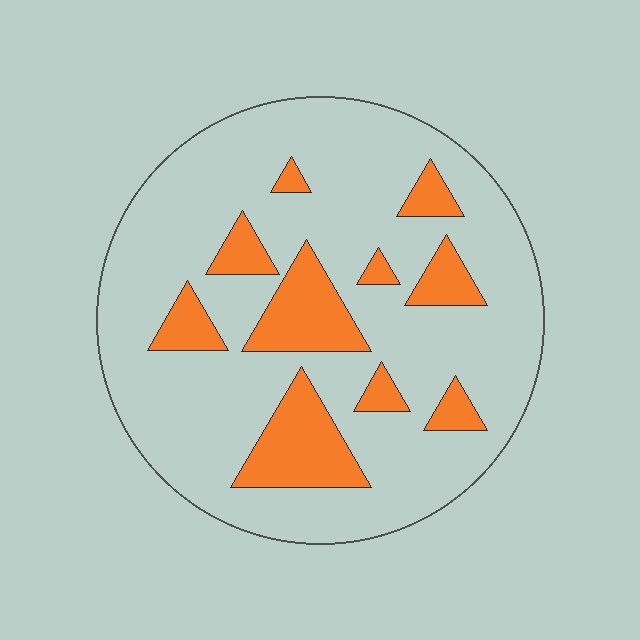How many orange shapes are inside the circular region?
10.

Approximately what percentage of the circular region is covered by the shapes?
Approximately 20%.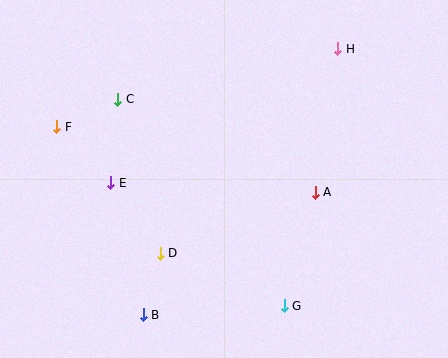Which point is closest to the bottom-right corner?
Point G is closest to the bottom-right corner.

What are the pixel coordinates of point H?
Point H is at (338, 49).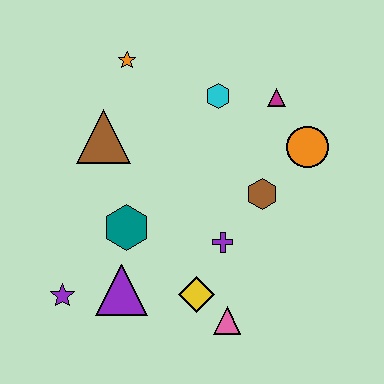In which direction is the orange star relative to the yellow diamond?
The orange star is above the yellow diamond.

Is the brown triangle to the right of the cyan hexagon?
No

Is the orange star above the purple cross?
Yes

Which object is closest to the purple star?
The purple triangle is closest to the purple star.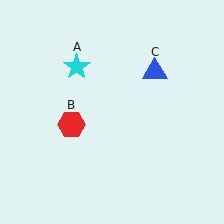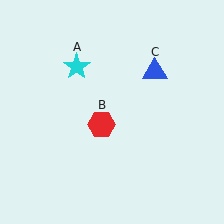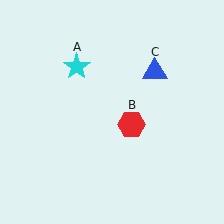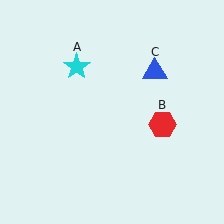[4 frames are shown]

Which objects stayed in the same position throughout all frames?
Cyan star (object A) and blue triangle (object C) remained stationary.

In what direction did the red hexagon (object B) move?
The red hexagon (object B) moved right.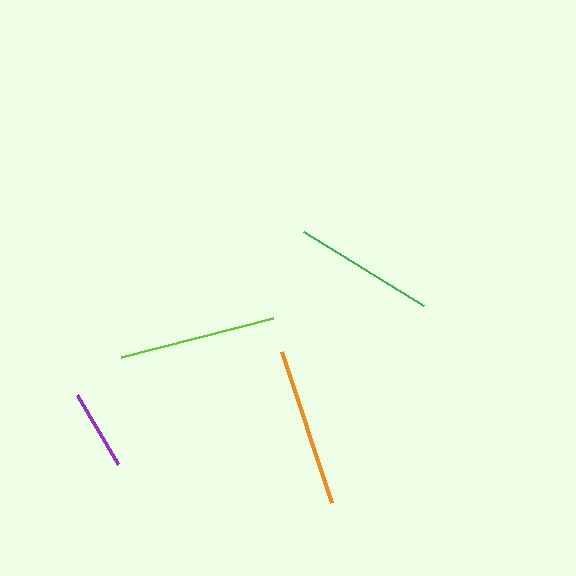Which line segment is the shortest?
The purple line is the shortest at approximately 81 pixels.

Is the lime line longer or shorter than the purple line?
The lime line is longer than the purple line.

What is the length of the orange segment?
The orange segment is approximately 159 pixels long.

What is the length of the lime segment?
The lime segment is approximately 156 pixels long.